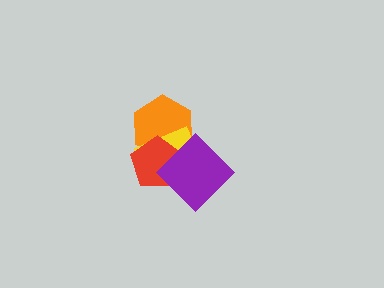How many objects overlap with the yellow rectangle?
3 objects overlap with the yellow rectangle.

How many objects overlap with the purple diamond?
3 objects overlap with the purple diamond.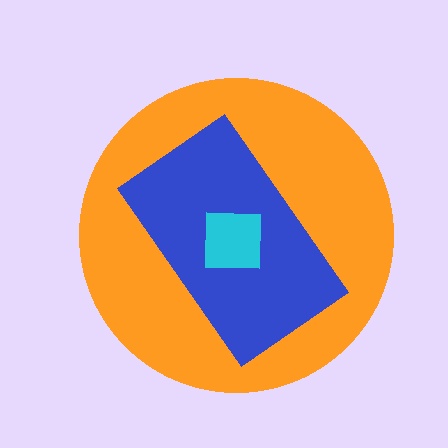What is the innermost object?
The cyan square.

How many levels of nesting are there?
3.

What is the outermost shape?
The orange circle.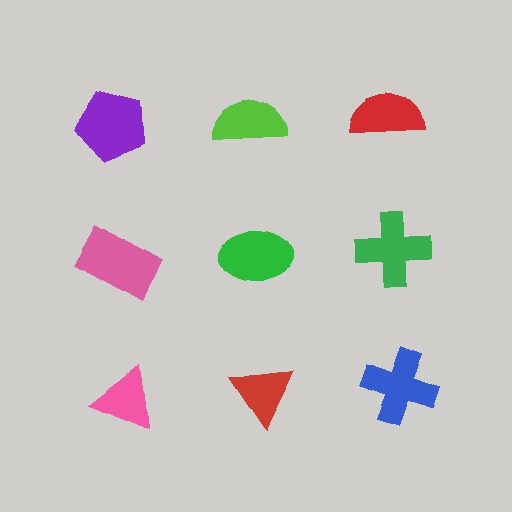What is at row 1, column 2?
A lime semicircle.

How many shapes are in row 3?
3 shapes.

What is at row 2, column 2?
A green ellipse.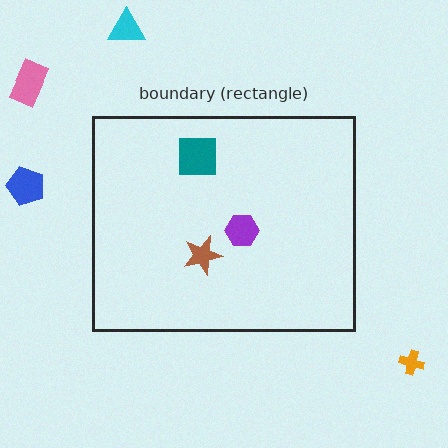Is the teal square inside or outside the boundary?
Inside.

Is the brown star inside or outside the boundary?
Inside.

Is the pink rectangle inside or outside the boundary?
Outside.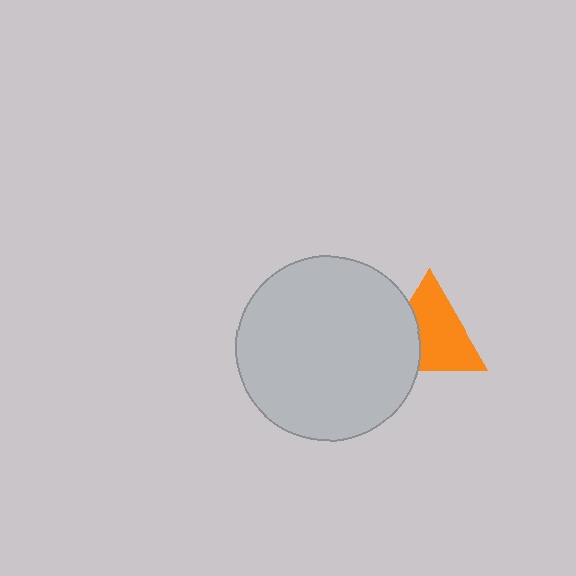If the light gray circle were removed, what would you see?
You would see the complete orange triangle.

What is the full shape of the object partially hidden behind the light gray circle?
The partially hidden object is an orange triangle.